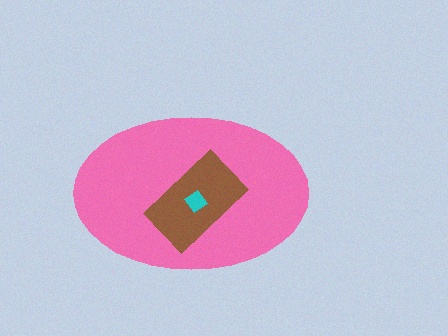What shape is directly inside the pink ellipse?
The brown rectangle.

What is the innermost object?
The cyan diamond.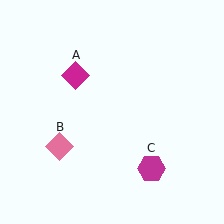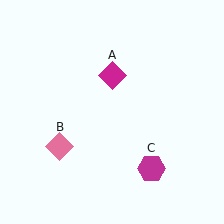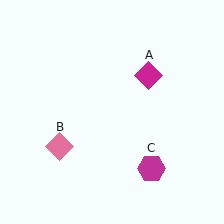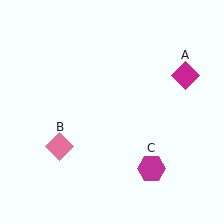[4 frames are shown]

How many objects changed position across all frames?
1 object changed position: magenta diamond (object A).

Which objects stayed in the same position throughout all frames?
Pink diamond (object B) and magenta hexagon (object C) remained stationary.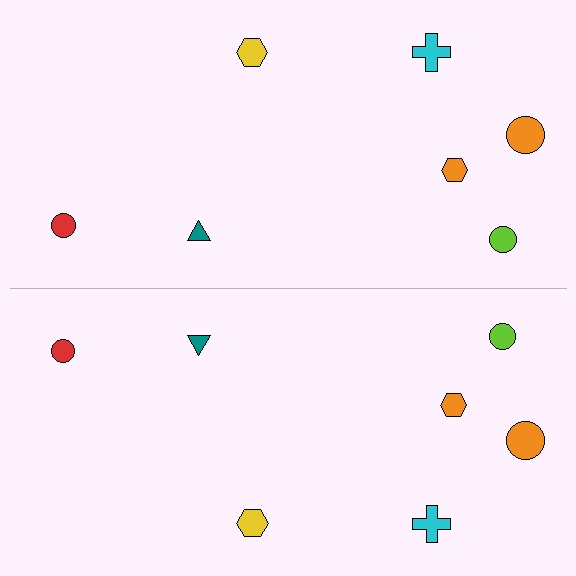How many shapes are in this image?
There are 14 shapes in this image.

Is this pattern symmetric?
Yes, this pattern has bilateral (reflection) symmetry.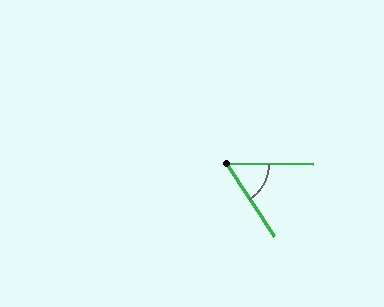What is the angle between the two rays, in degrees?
Approximately 56 degrees.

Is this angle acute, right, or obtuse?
It is acute.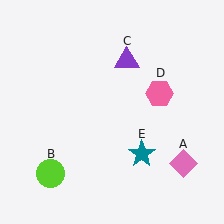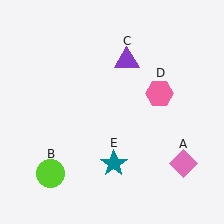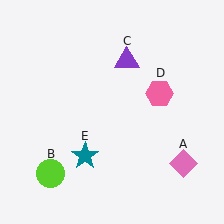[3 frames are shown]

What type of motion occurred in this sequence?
The teal star (object E) rotated clockwise around the center of the scene.